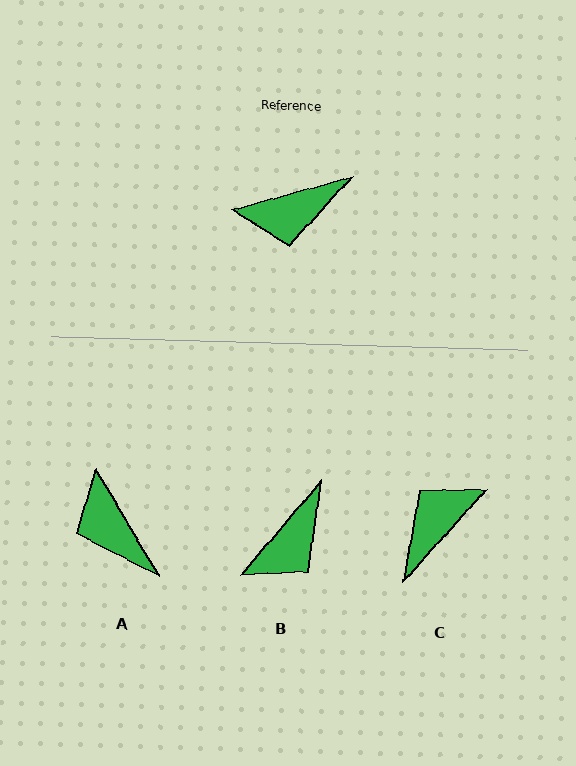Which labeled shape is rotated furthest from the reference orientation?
C, about 148 degrees away.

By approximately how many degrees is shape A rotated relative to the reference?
Approximately 75 degrees clockwise.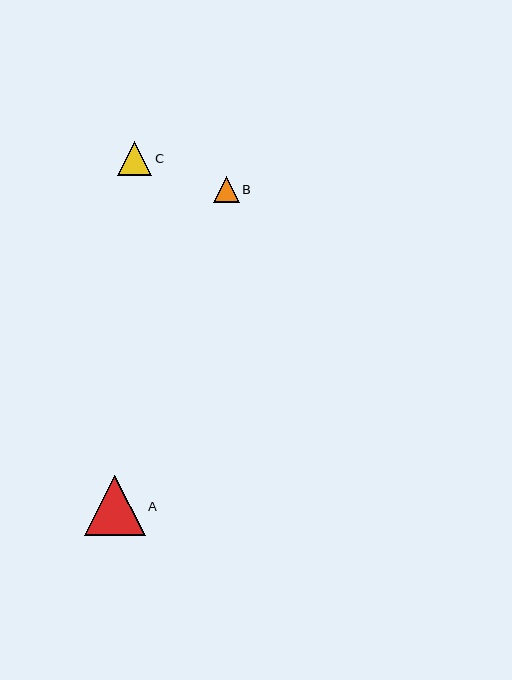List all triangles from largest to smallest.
From largest to smallest: A, C, B.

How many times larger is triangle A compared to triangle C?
Triangle A is approximately 1.8 times the size of triangle C.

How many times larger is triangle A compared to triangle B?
Triangle A is approximately 2.4 times the size of triangle B.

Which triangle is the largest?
Triangle A is the largest with a size of approximately 61 pixels.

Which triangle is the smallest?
Triangle B is the smallest with a size of approximately 26 pixels.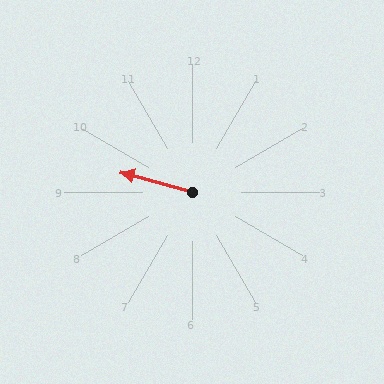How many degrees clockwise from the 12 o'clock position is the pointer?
Approximately 286 degrees.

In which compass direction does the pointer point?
West.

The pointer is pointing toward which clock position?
Roughly 10 o'clock.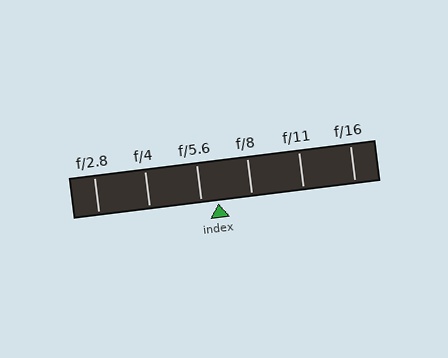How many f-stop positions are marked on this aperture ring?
There are 6 f-stop positions marked.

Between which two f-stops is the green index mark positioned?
The index mark is between f/5.6 and f/8.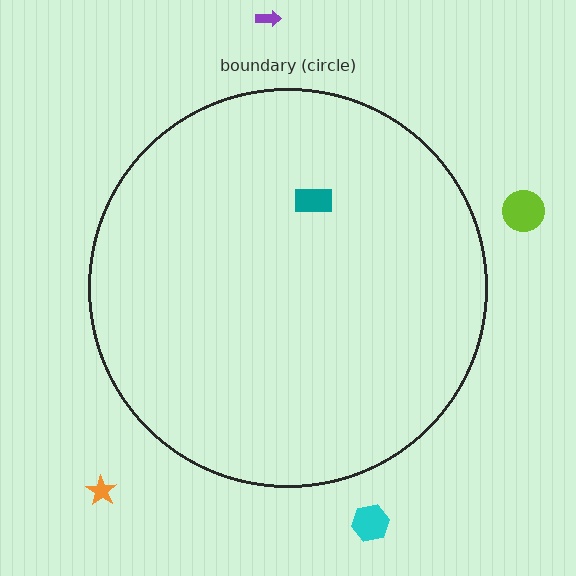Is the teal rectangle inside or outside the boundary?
Inside.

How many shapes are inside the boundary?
1 inside, 4 outside.